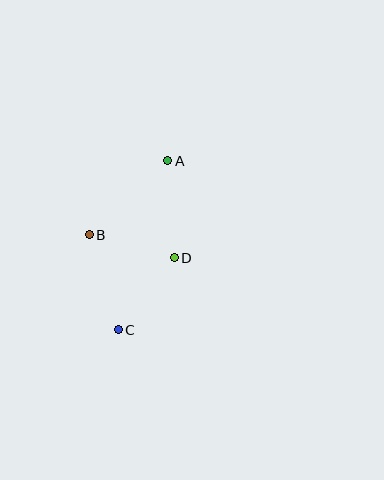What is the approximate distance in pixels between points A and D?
The distance between A and D is approximately 97 pixels.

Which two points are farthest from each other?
Points A and C are farthest from each other.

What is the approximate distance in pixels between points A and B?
The distance between A and B is approximately 108 pixels.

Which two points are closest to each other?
Points B and D are closest to each other.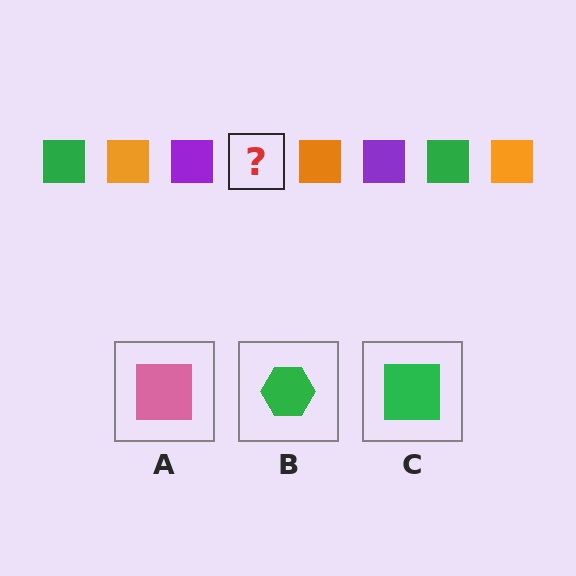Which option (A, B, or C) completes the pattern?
C.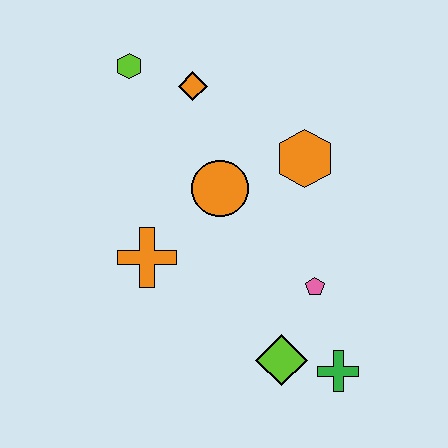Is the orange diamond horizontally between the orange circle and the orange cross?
Yes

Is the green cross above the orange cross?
No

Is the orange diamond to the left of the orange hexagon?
Yes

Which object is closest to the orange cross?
The orange circle is closest to the orange cross.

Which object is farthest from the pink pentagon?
The lime hexagon is farthest from the pink pentagon.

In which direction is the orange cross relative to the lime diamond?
The orange cross is to the left of the lime diamond.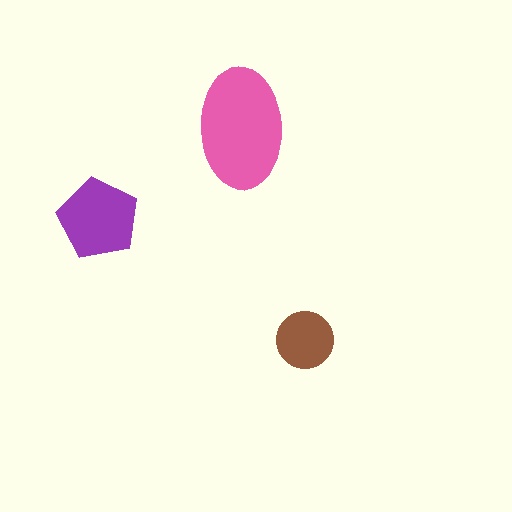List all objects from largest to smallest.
The pink ellipse, the purple pentagon, the brown circle.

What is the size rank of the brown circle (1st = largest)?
3rd.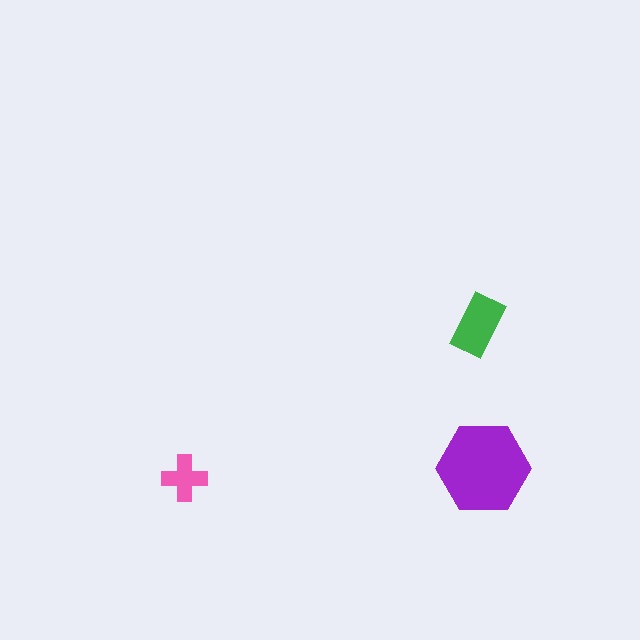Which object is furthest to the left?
The pink cross is leftmost.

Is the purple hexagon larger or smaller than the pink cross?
Larger.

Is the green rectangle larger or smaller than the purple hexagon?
Smaller.